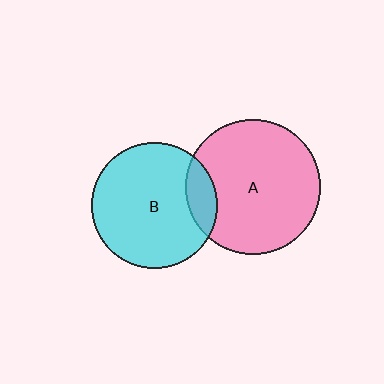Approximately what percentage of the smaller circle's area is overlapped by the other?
Approximately 15%.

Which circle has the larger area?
Circle A (pink).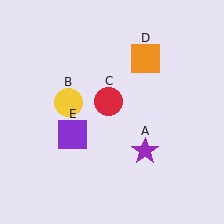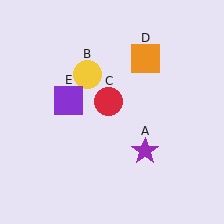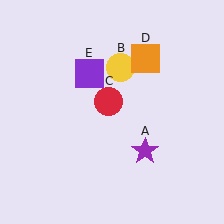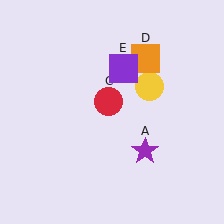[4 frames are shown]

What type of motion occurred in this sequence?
The yellow circle (object B), purple square (object E) rotated clockwise around the center of the scene.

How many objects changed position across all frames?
2 objects changed position: yellow circle (object B), purple square (object E).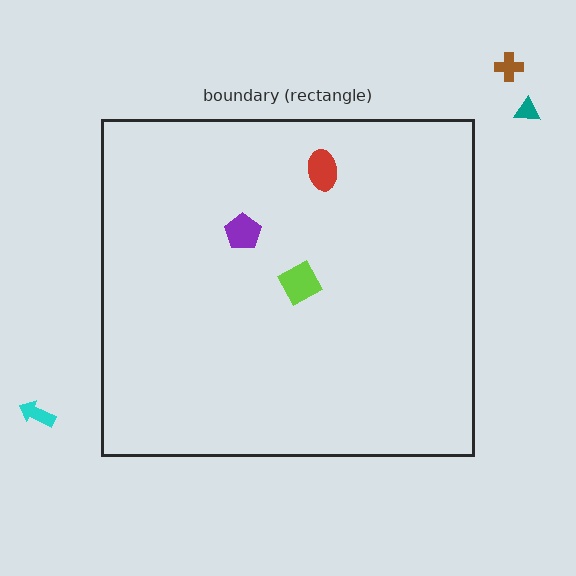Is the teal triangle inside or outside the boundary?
Outside.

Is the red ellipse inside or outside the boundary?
Inside.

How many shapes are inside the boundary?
3 inside, 3 outside.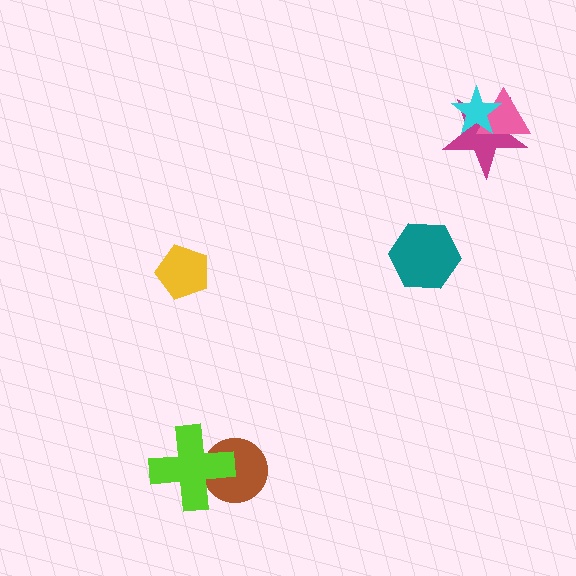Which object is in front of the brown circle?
The lime cross is in front of the brown circle.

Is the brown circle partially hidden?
Yes, it is partially covered by another shape.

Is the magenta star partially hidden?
Yes, it is partially covered by another shape.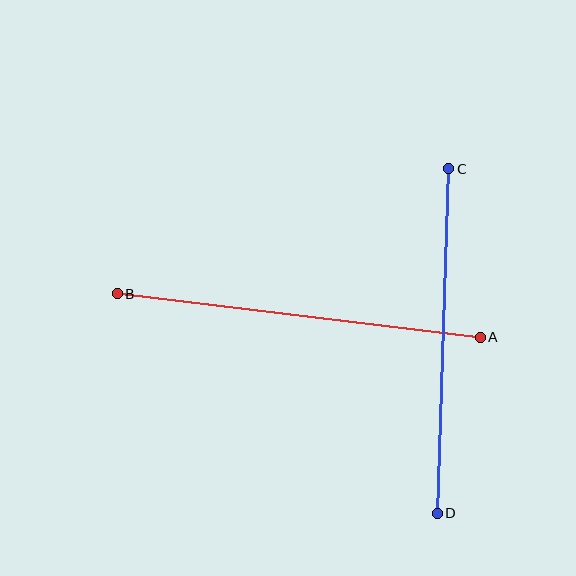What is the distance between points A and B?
The distance is approximately 366 pixels.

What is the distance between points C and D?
The distance is approximately 345 pixels.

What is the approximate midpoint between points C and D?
The midpoint is at approximately (443, 341) pixels.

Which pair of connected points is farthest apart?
Points A and B are farthest apart.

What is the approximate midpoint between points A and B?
The midpoint is at approximately (299, 316) pixels.